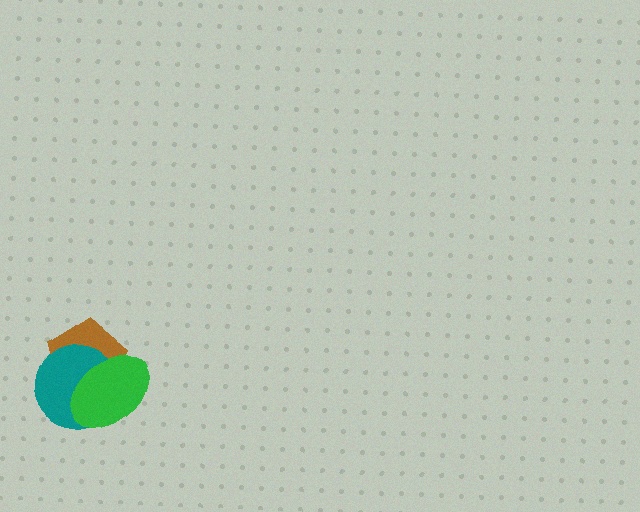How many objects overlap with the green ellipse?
2 objects overlap with the green ellipse.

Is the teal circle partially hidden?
Yes, it is partially covered by another shape.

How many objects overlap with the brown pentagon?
2 objects overlap with the brown pentagon.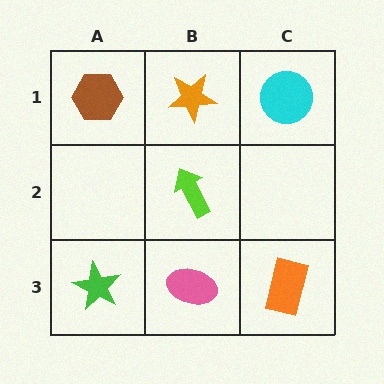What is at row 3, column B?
A pink ellipse.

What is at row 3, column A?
A green star.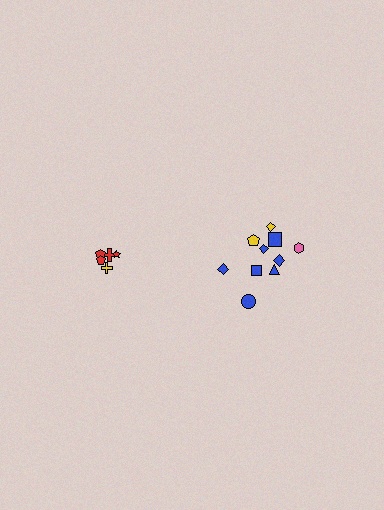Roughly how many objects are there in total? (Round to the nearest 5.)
Roughly 15 objects in total.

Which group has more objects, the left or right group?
The right group.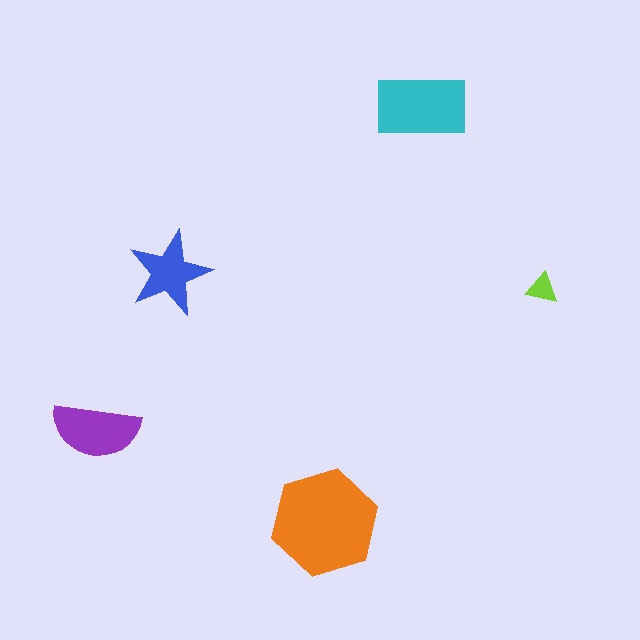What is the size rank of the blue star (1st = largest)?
4th.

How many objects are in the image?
There are 5 objects in the image.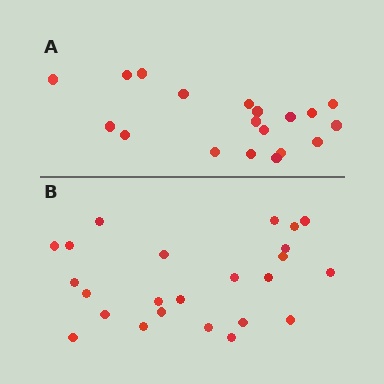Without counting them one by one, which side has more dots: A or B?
Region B (the bottom region) has more dots.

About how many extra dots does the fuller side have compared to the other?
Region B has about 5 more dots than region A.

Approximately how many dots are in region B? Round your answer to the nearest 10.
About 20 dots. (The exact count is 24, which rounds to 20.)